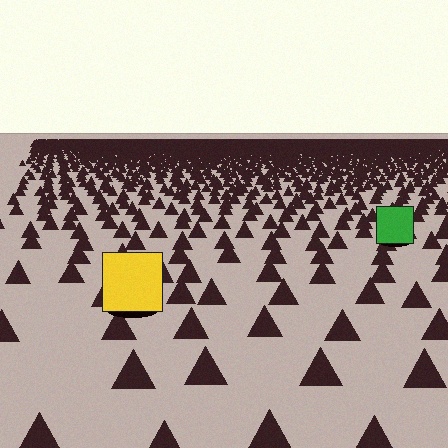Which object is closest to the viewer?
The yellow square is closest. The texture marks near it are larger and more spread out.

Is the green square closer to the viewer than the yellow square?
No. The yellow square is closer — you can tell from the texture gradient: the ground texture is coarser near it.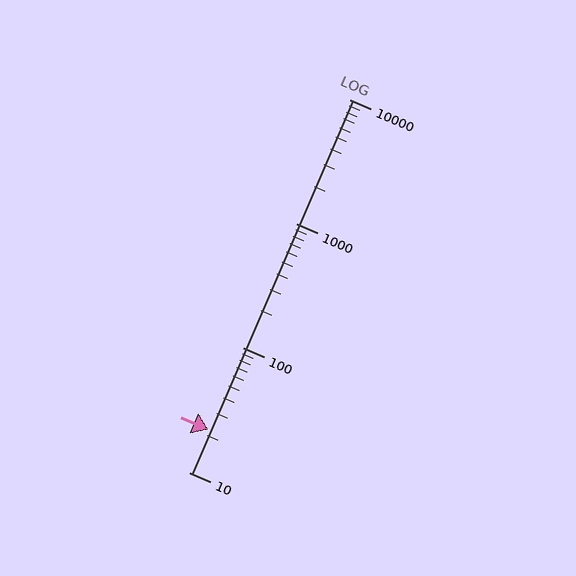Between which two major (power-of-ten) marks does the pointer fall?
The pointer is between 10 and 100.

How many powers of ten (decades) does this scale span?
The scale spans 3 decades, from 10 to 10000.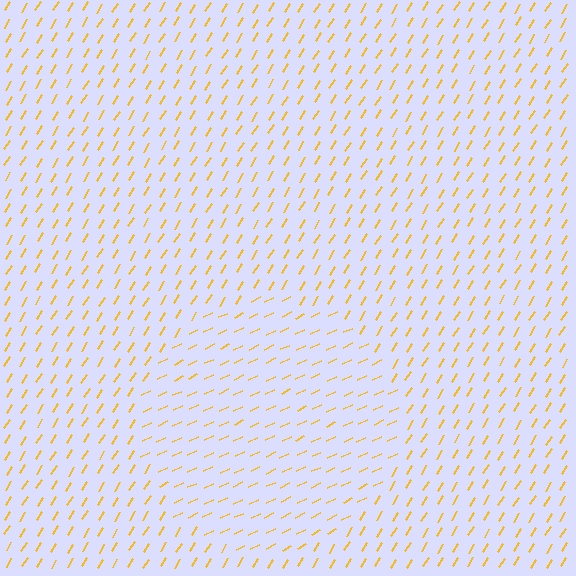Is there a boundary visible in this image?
Yes, there is a texture boundary formed by a change in line orientation.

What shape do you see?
I see a circle.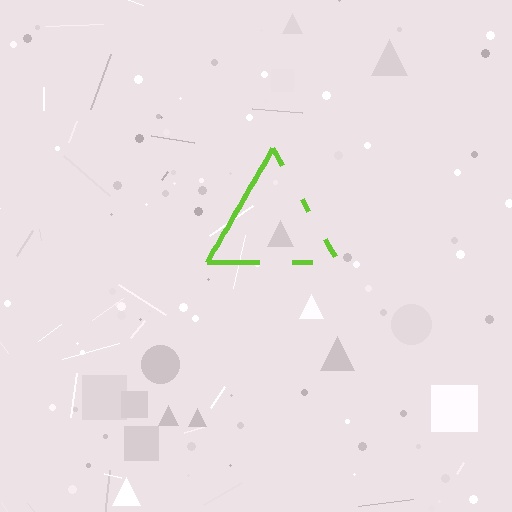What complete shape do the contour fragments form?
The contour fragments form a triangle.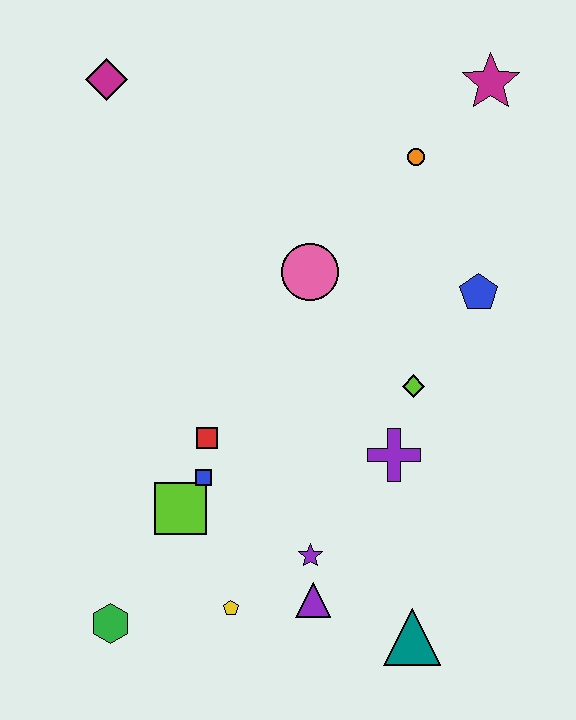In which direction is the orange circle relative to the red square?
The orange circle is above the red square.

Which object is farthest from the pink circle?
The green hexagon is farthest from the pink circle.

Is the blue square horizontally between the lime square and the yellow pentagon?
Yes